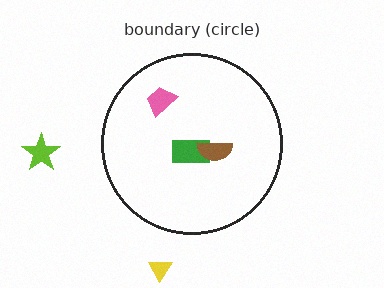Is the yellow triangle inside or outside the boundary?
Outside.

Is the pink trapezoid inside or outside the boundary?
Inside.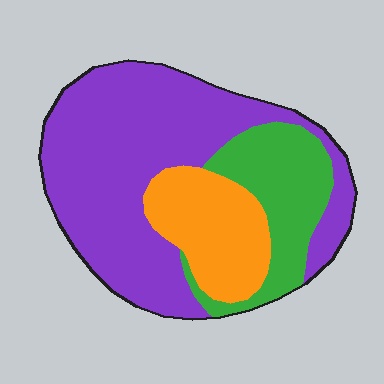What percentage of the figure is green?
Green covers 21% of the figure.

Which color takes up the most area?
Purple, at roughly 60%.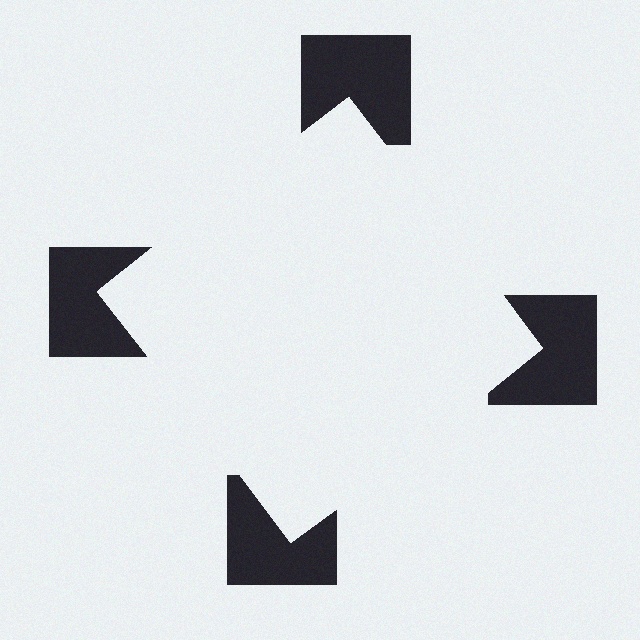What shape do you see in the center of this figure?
An illusory square — its edges are inferred from the aligned wedge cuts in the notched squares, not physically drawn.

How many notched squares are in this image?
There are 4 — one at each vertex of the illusory square.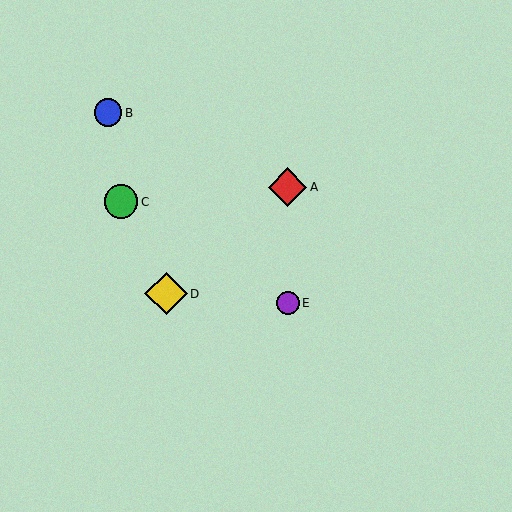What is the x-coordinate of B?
Object B is at x≈108.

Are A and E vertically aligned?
Yes, both are at x≈288.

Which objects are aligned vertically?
Objects A, E are aligned vertically.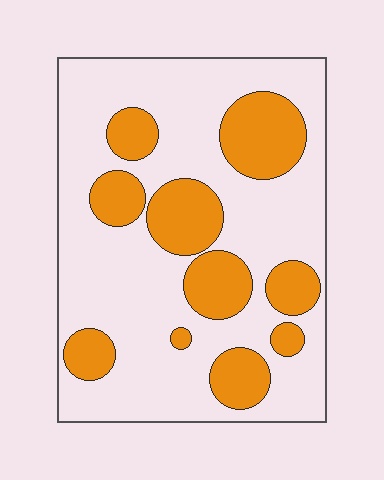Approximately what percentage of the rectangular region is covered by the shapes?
Approximately 30%.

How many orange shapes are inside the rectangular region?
10.